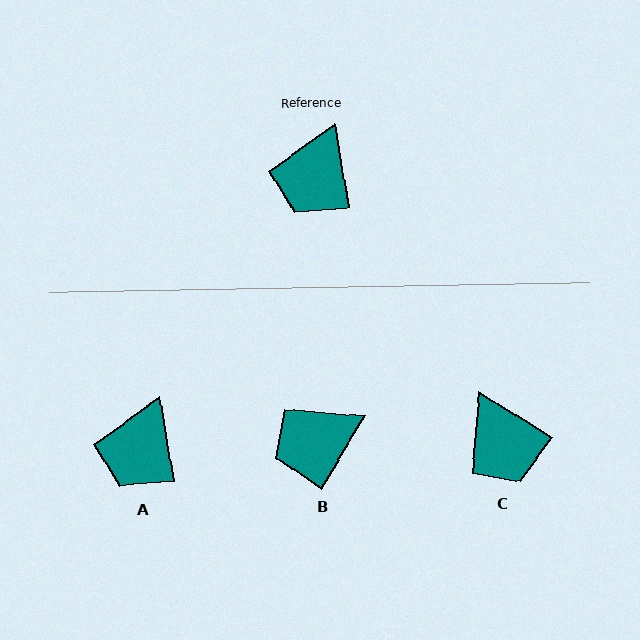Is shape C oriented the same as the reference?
No, it is off by about 49 degrees.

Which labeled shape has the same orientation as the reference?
A.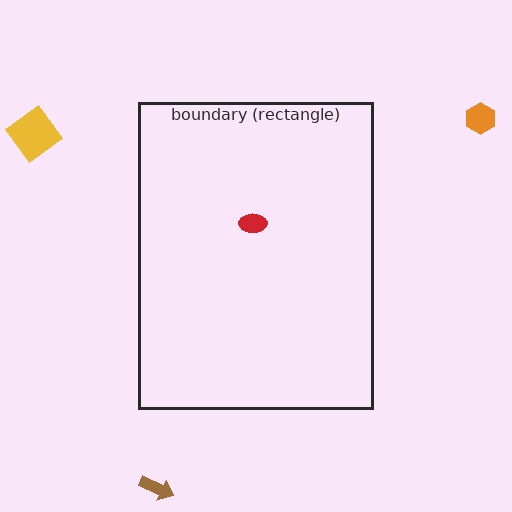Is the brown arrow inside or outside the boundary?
Outside.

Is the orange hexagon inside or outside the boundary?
Outside.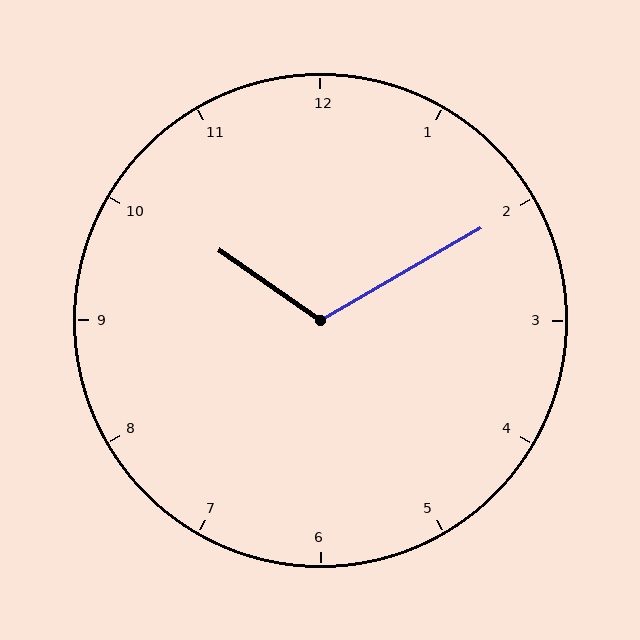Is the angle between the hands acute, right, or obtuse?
It is obtuse.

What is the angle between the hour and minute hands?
Approximately 115 degrees.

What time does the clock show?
10:10.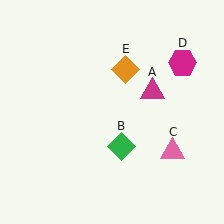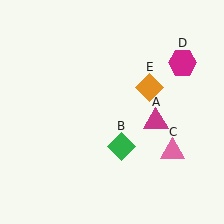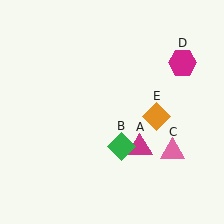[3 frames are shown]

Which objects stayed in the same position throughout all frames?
Green diamond (object B) and pink triangle (object C) and magenta hexagon (object D) remained stationary.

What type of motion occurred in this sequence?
The magenta triangle (object A), orange diamond (object E) rotated clockwise around the center of the scene.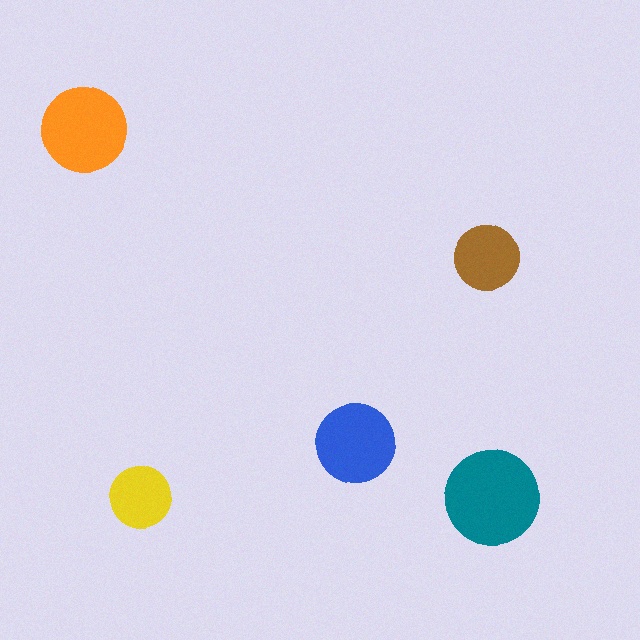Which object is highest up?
The orange circle is topmost.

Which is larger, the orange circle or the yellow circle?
The orange one.